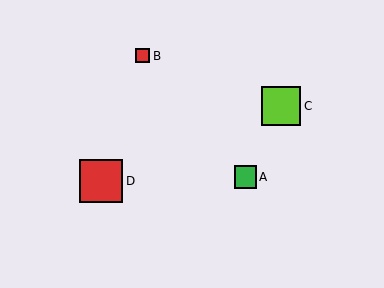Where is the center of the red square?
The center of the red square is at (101, 181).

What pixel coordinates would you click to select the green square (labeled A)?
Click at (245, 177) to select the green square A.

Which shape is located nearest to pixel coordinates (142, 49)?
The red square (labeled B) at (142, 56) is nearest to that location.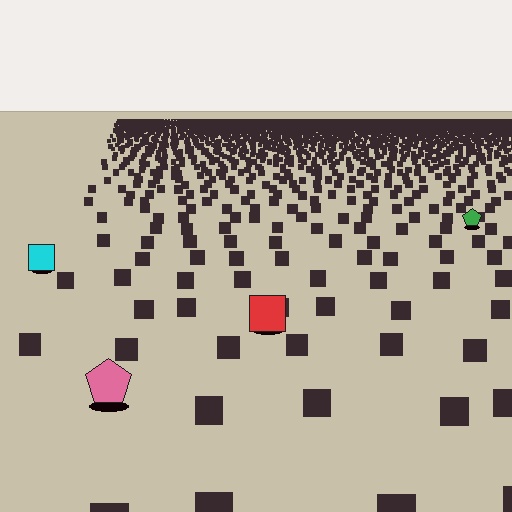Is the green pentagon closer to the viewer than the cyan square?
No. The cyan square is closer — you can tell from the texture gradient: the ground texture is coarser near it.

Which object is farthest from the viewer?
The green pentagon is farthest from the viewer. It appears smaller and the ground texture around it is denser.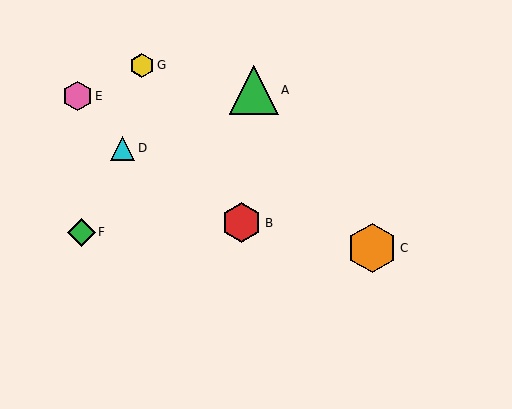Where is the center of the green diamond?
The center of the green diamond is at (81, 232).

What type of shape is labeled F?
Shape F is a green diamond.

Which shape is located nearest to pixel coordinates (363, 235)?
The orange hexagon (labeled C) at (372, 248) is nearest to that location.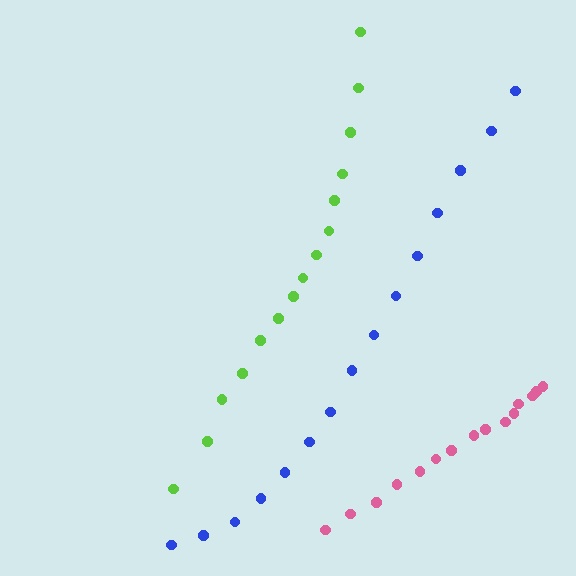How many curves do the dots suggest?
There are 3 distinct paths.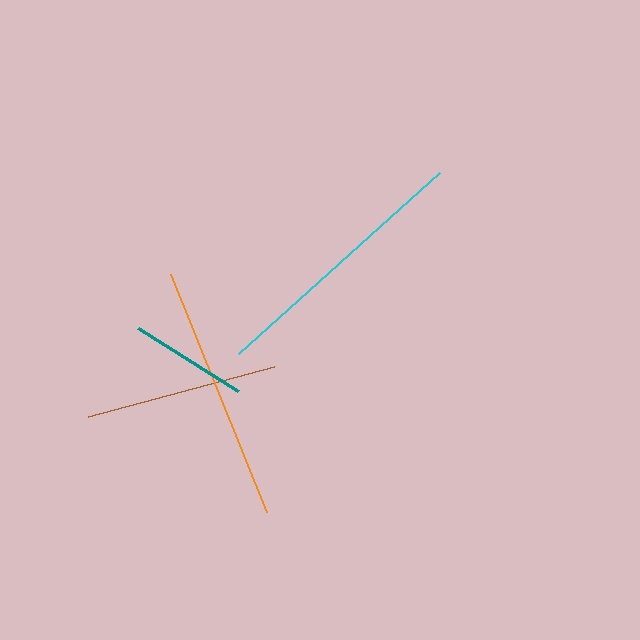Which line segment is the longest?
The cyan line is the longest at approximately 271 pixels.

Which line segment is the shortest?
The teal line is the shortest at approximately 118 pixels.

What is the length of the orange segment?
The orange segment is approximately 257 pixels long.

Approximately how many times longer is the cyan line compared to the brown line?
The cyan line is approximately 1.4 times the length of the brown line.